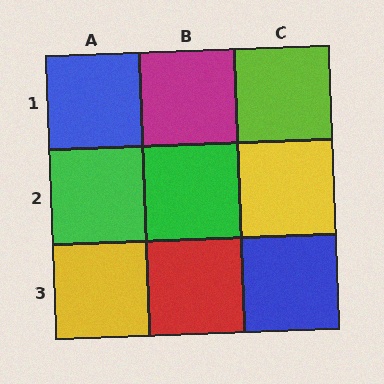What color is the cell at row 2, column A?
Green.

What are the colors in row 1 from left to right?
Blue, magenta, lime.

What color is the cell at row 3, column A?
Yellow.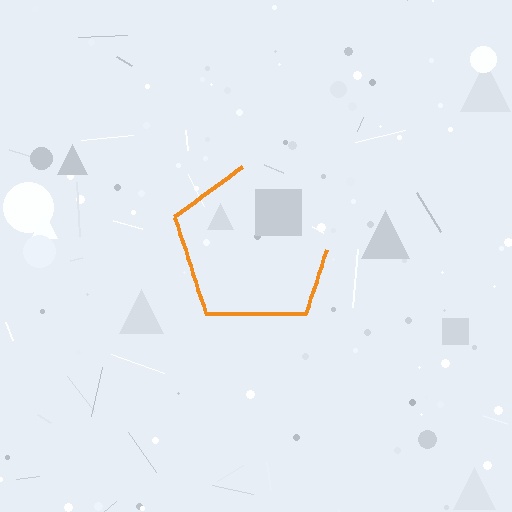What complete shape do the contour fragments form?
The contour fragments form a pentagon.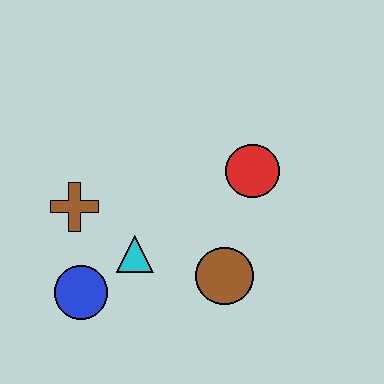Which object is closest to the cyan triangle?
The blue circle is closest to the cyan triangle.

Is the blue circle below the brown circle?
Yes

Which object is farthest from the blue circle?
The red circle is farthest from the blue circle.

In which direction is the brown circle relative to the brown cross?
The brown circle is to the right of the brown cross.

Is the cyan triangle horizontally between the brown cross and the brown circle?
Yes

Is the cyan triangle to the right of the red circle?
No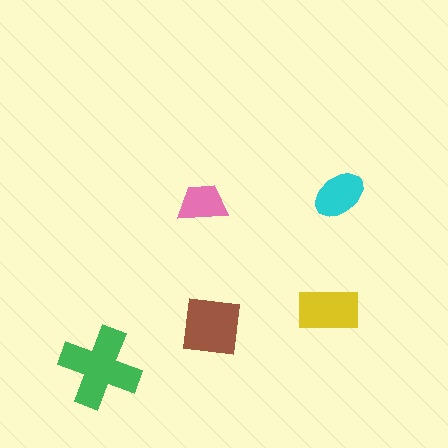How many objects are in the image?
There are 5 objects in the image.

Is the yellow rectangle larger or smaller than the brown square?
Smaller.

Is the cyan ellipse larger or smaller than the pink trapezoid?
Larger.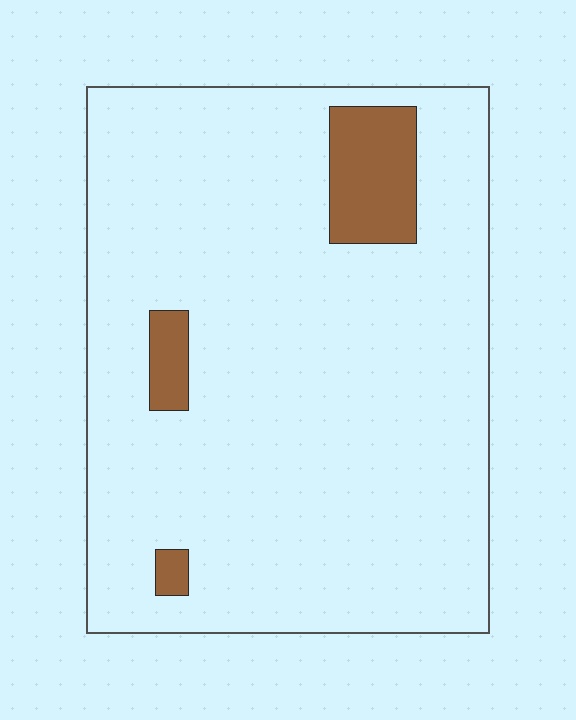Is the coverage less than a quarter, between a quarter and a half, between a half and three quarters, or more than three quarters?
Less than a quarter.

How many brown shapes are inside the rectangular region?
3.